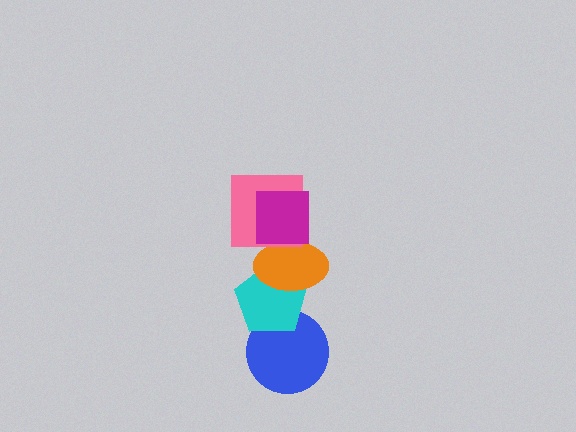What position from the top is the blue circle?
The blue circle is 5th from the top.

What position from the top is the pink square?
The pink square is 2nd from the top.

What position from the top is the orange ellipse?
The orange ellipse is 3rd from the top.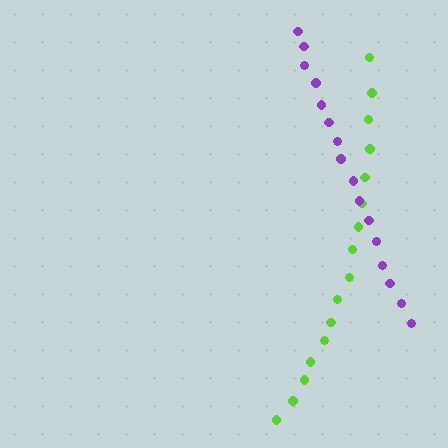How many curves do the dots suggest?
There are 2 distinct paths.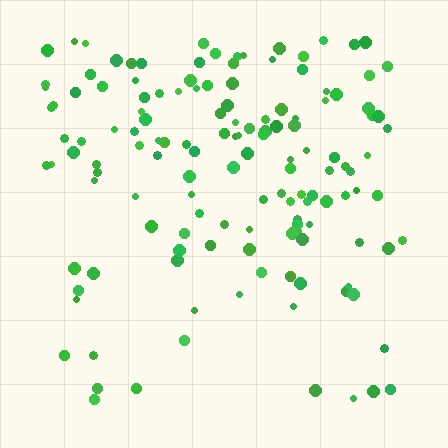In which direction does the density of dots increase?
From bottom to top, with the top side densest.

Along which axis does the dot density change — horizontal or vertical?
Vertical.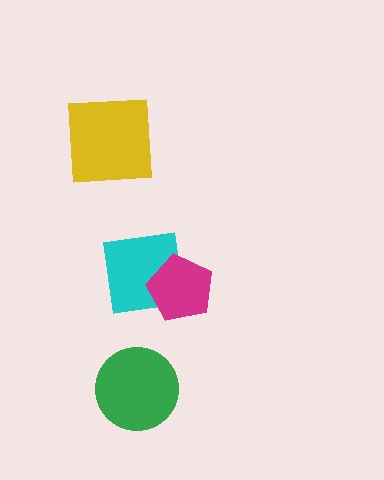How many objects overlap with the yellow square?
0 objects overlap with the yellow square.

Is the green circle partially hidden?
No, no other shape covers it.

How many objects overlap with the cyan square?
1 object overlaps with the cyan square.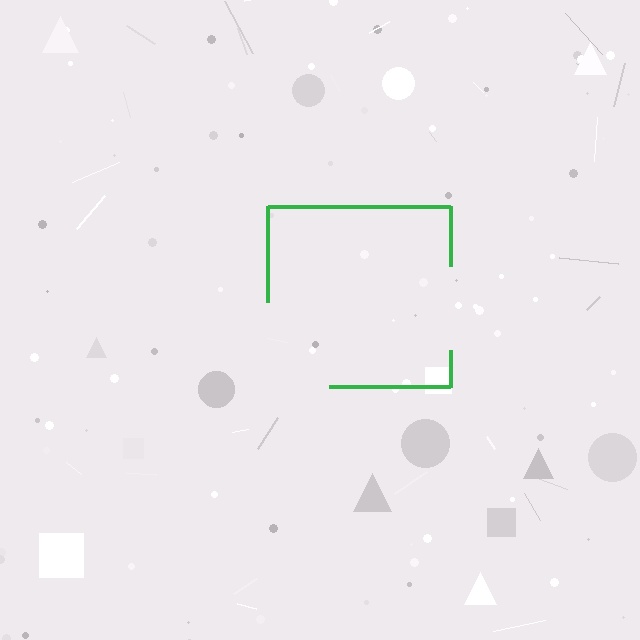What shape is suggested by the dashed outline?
The dashed outline suggests a square.